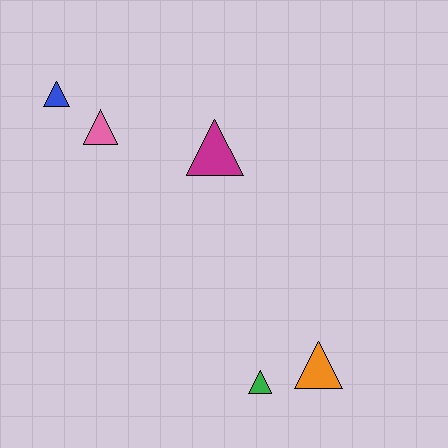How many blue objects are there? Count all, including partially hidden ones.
There is 1 blue object.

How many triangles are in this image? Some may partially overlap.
There are 5 triangles.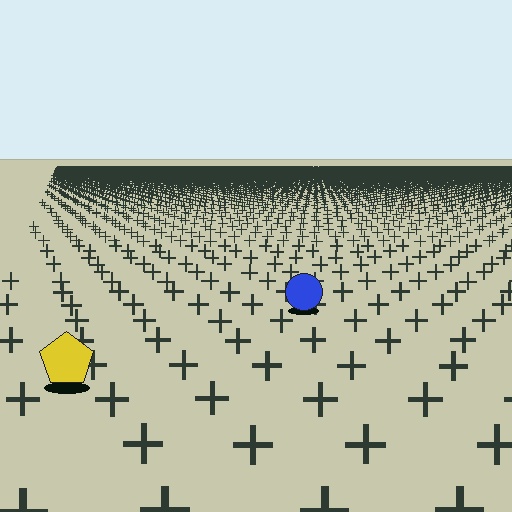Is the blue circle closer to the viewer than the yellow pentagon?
No. The yellow pentagon is closer — you can tell from the texture gradient: the ground texture is coarser near it.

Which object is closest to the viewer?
The yellow pentagon is closest. The texture marks near it are larger and more spread out.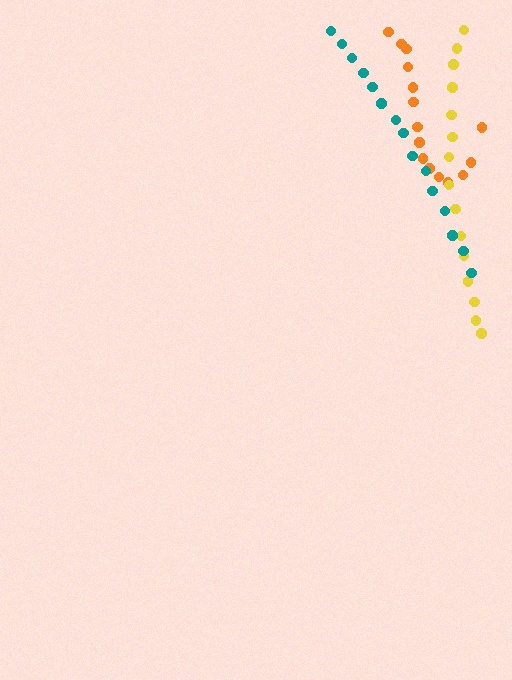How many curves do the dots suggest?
There are 3 distinct paths.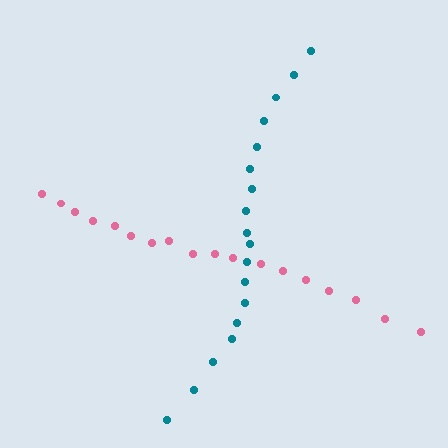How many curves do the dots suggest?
There are 2 distinct paths.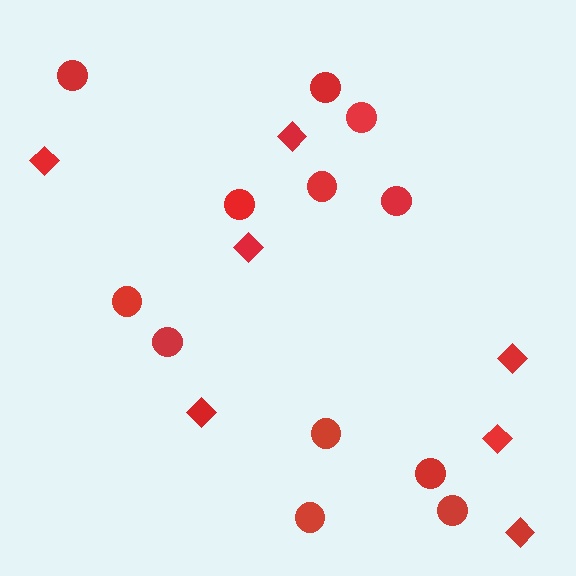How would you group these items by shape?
There are 2 groups: one group of diamonds (7) and one group of circles (12).